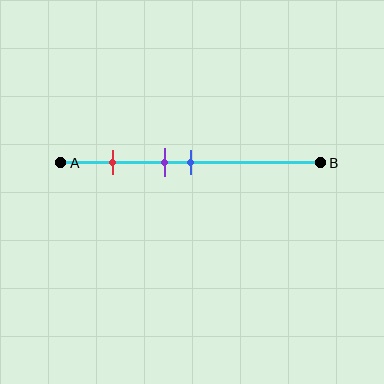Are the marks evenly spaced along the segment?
No, the marks are not evenly spaced.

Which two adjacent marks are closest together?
The purple and blue marks are the closest adjacent pair.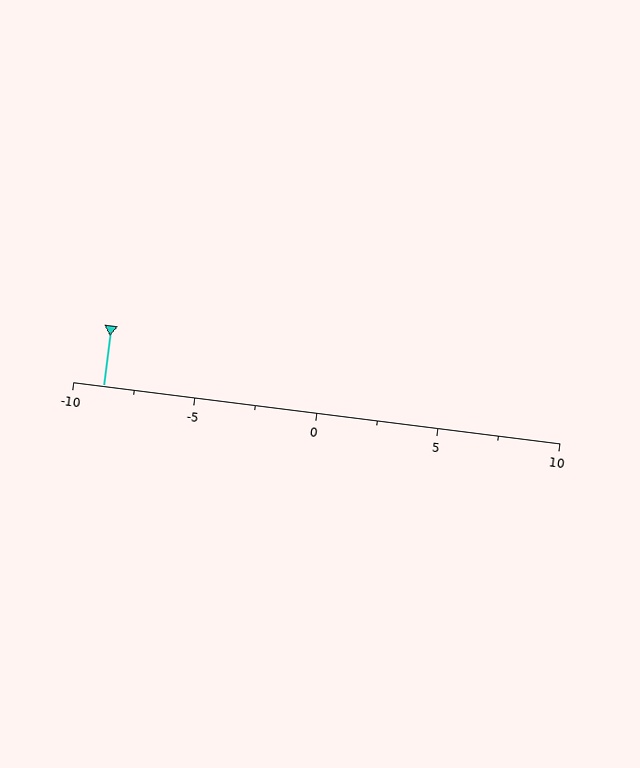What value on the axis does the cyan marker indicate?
The marker indicates approximately -8.8.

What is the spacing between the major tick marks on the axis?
The major ticks are spaced 5 apart.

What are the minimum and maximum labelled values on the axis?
The axis runs from -10 to 10.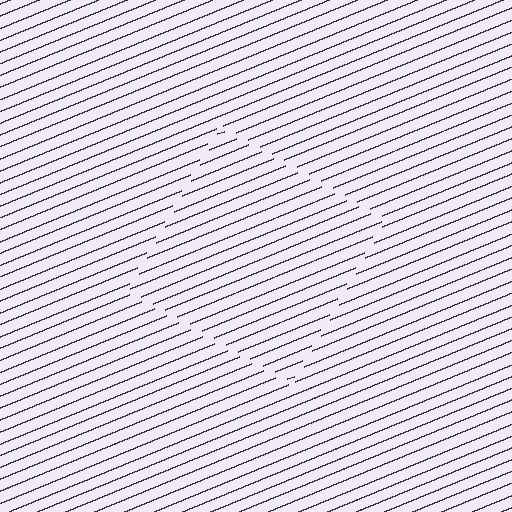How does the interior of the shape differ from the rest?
The interior of the shape contains the same grating, shifted by half a period — the contour is defined by the phase discontinuity where line-ends from the inner and outer gratings abut.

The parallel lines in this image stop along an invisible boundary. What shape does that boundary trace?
An illusory square. The interior of the shape contains the same grating, shifted by half a period — the contour is defined by the phase discontinuity where line-ends from the inner and outer gratings abut.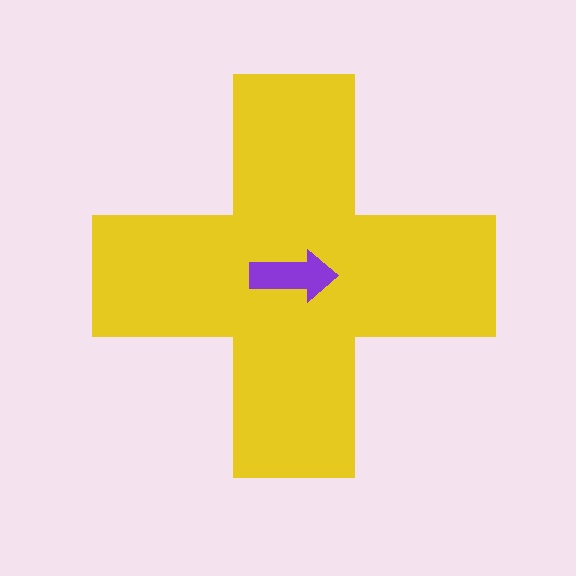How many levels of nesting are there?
2.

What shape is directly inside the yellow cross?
The purple arrow.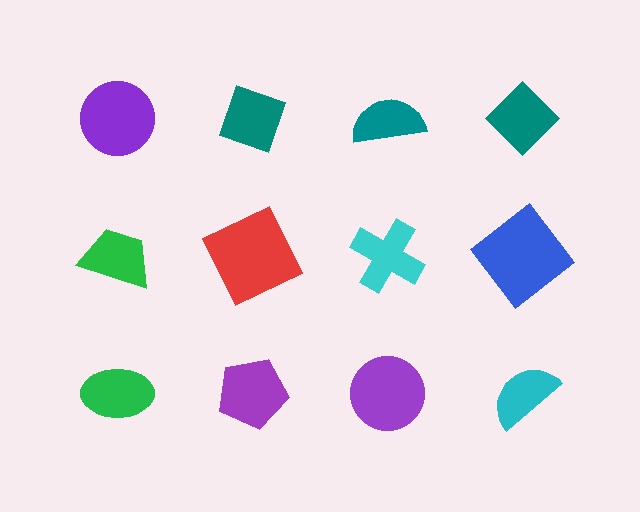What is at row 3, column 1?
A green ellipse.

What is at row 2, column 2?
A red square.